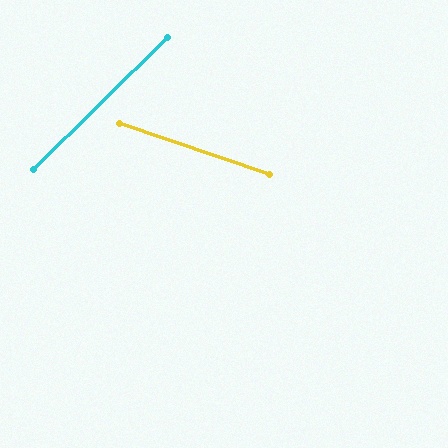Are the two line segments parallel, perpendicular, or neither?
Neither parallel nor perpendicular — they differ by about 63°.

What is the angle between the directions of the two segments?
Approximately 63 degrees.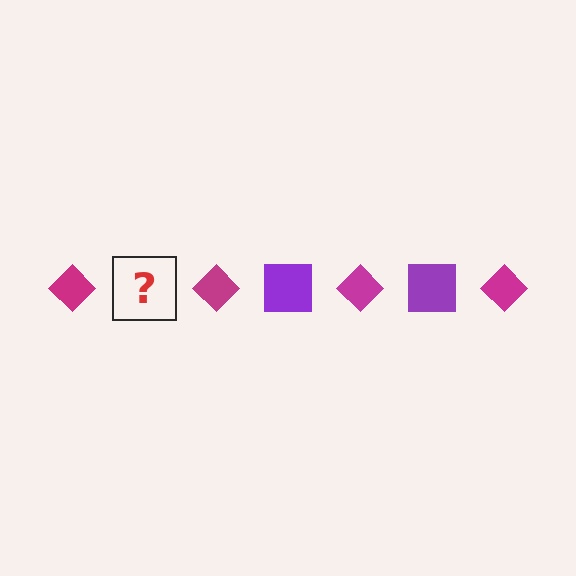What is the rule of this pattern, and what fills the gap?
The rule is that the pattern alternates between magenta diamond and purple square. The gap should be filled with a purple square.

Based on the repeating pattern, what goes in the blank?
The blank should be a purple square.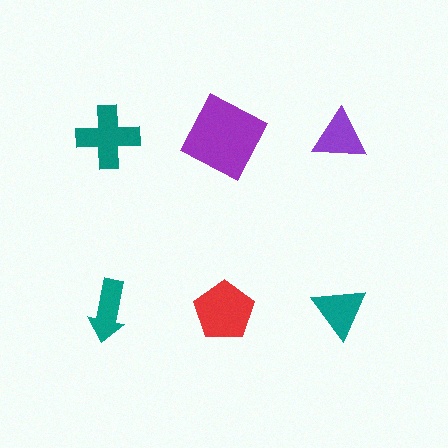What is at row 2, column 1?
A teal arrow.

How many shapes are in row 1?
3 shapes.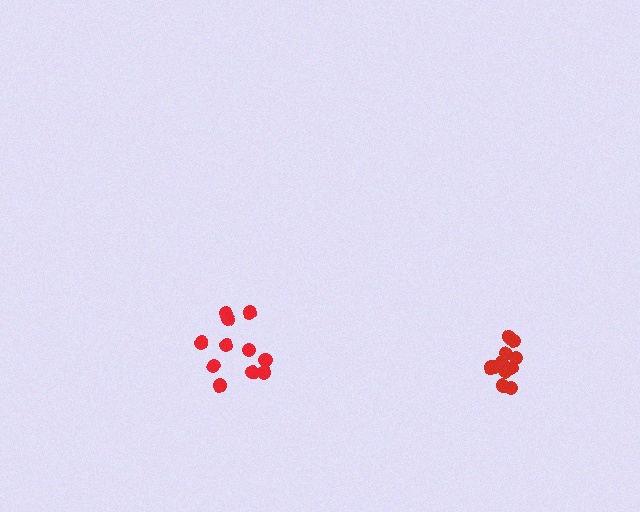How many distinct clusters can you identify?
There are 2 distinct clusters.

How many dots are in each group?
Group 1: 11 dots, Group 2: 11 dots (22 total).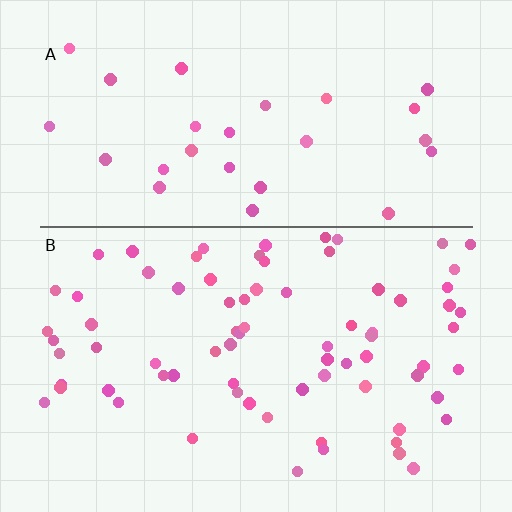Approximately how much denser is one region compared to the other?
Approximately 2.6× — region B over region A.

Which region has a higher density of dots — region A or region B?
B (the bottom).